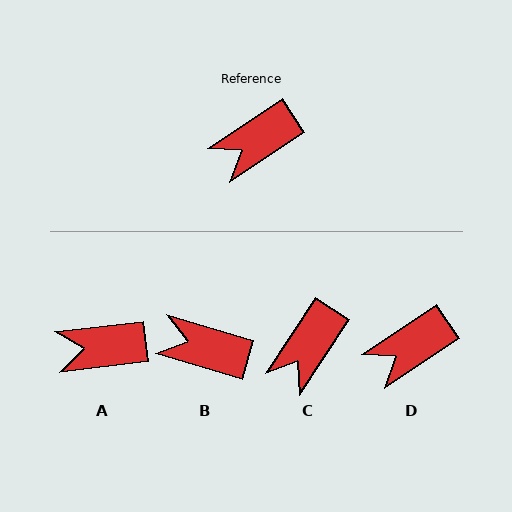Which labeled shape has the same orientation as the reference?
D.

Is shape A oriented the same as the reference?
No, it is off by about 27 degrees.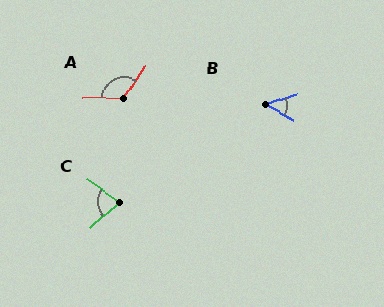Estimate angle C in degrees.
Approximately 78 degrees.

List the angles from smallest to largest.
B (46°), C (78°), A (123°).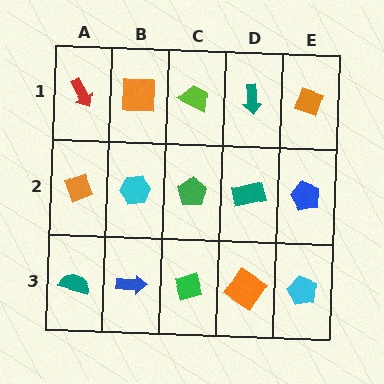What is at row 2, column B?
A cyan hexagon.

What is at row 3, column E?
A cyan pentagon.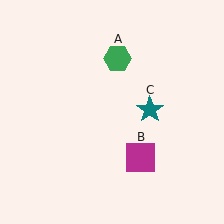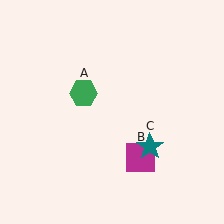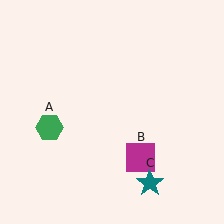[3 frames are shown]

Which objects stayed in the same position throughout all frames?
Magenta square (object B) remained stationary.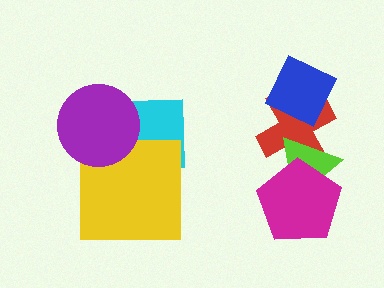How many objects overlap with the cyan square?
2 objects overlap with the cyan square.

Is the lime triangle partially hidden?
Yes, it is partially covered by another shape.